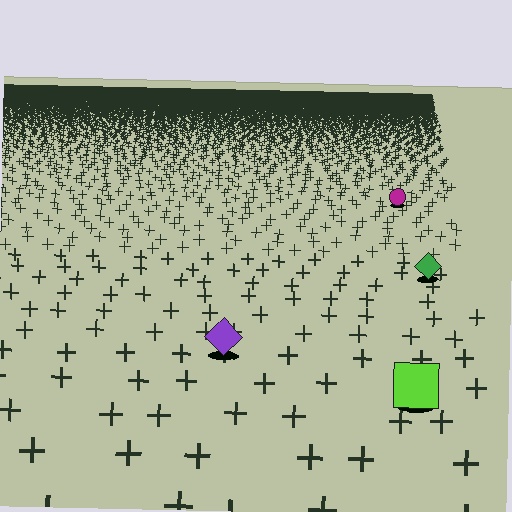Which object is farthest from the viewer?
The magenta circle is farthest from the viewer. It appears smaller and the ground texture around it is denser.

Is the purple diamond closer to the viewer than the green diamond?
Yes. The purple diamond is closer — you can tell from the texture gradient: the ground texture is coarser near it.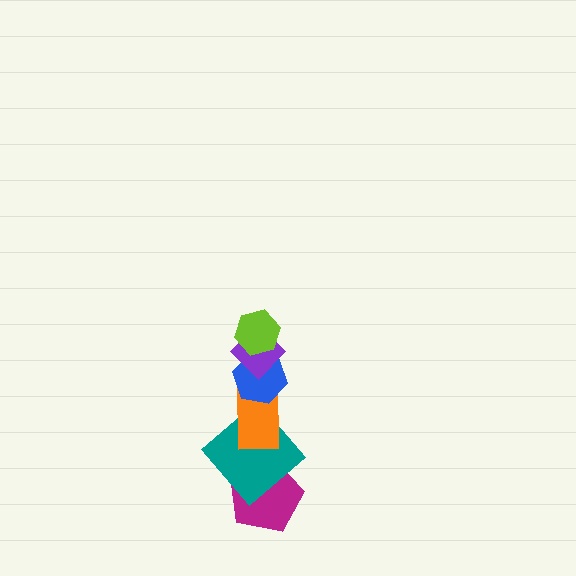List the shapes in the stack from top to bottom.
From top to bottom: the lime hexagon, the purple diamond, the blue hexagon, the orange rectangle, the teal diamond, the magenta pentagon.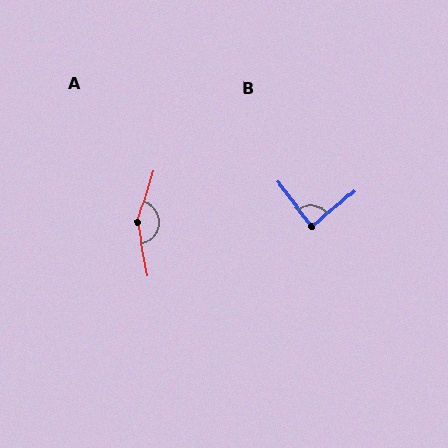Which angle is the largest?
A, at approximately 151 degrees.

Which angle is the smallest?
B, at approximately 86 degrees.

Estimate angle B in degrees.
Approximately 86 degrees.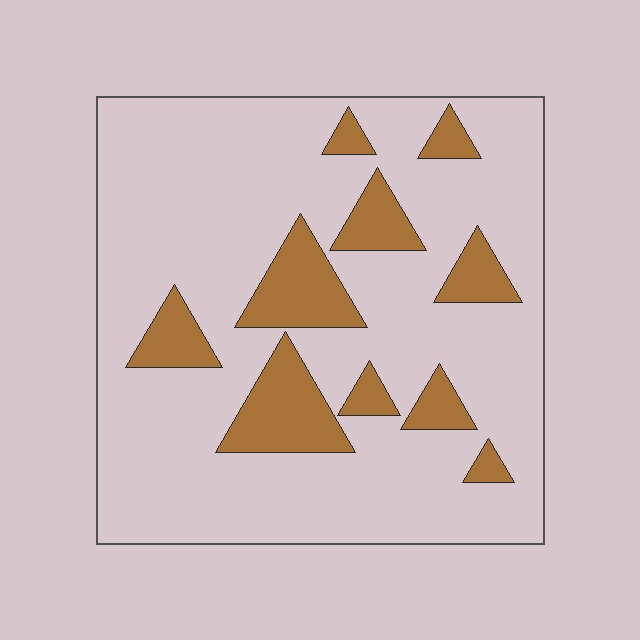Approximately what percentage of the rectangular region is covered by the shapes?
Approximately 20%.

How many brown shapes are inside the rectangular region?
10.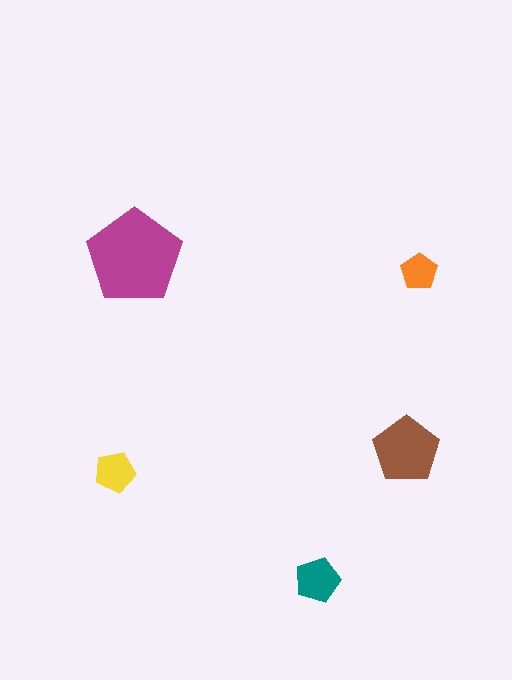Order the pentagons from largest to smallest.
the magenta one, the brown one, the teal one, the yellow one, the orange one.